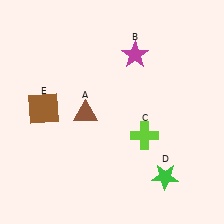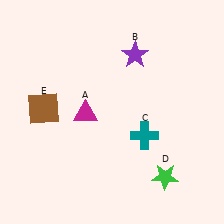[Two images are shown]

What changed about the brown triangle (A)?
In Image 1, A is brown. In Image 2, it changed to magenta.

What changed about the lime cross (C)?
In Image 1, C is lime. In Image 2, it changed to teal.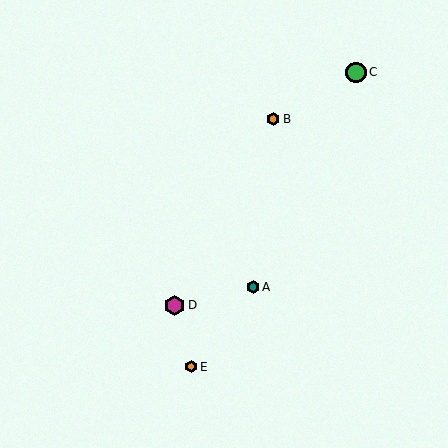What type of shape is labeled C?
Shape C is a green circle.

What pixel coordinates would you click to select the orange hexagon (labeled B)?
Click at (273, 119) to select the orange hexagon B.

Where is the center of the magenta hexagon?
The center of the magenta hexagon is at (174, 305).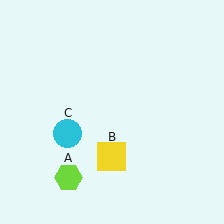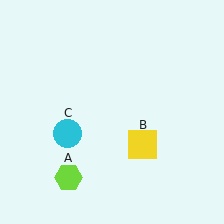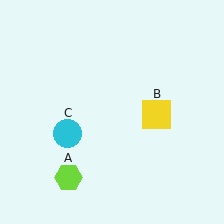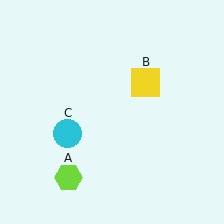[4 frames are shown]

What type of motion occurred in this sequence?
The yellow square (object B) rotated counterclockwise around the center of the scene.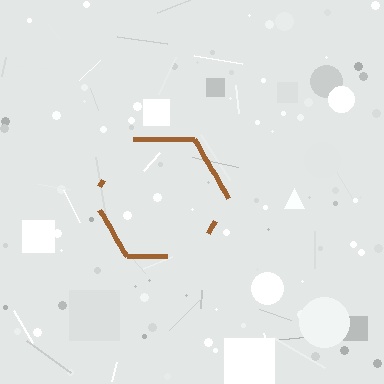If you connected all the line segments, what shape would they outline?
They would outline a hexagon.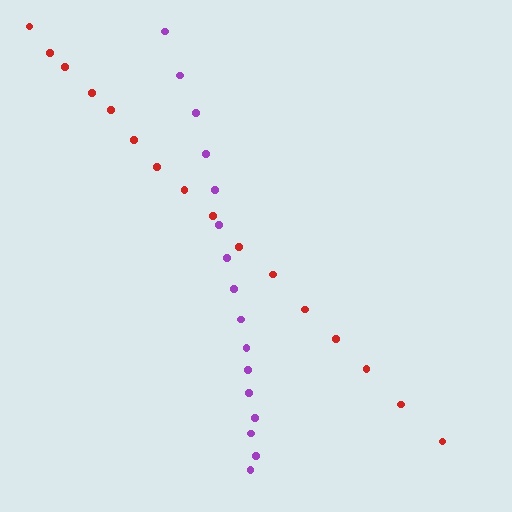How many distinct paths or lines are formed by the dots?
There are 2 distinct paths.